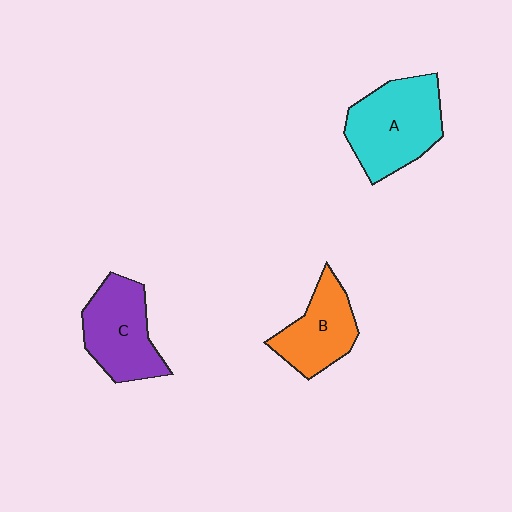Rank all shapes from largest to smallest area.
From largest to smallest: A (cyan), C (purple), B (orange).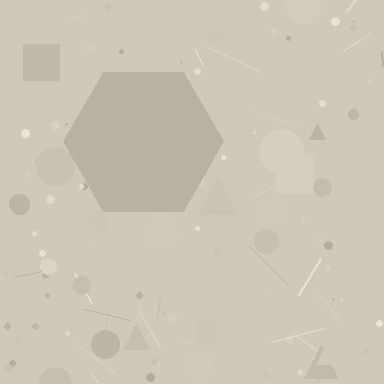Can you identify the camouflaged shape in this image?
The camouflaged shape is a hexagon.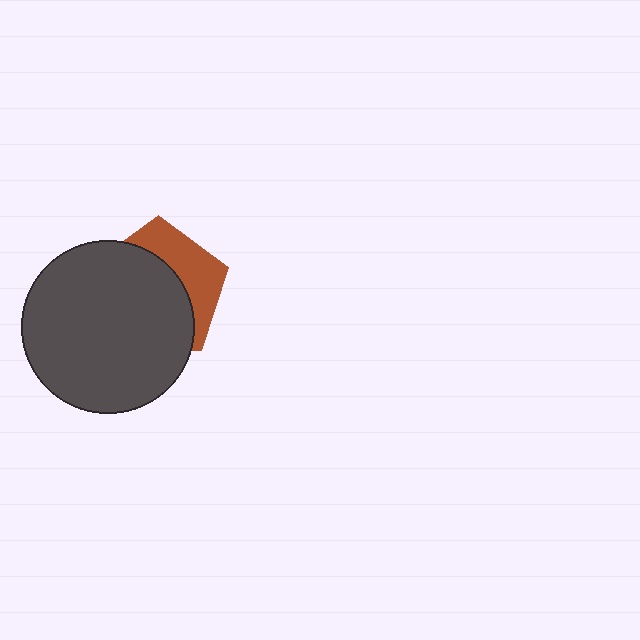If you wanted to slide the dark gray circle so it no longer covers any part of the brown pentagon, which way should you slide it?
Slide it toward the lower-left — that is the most direct way to separate the two shapes.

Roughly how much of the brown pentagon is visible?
A small part of it is visible (roughly 35%).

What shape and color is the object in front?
The object in front is a dark gray circle.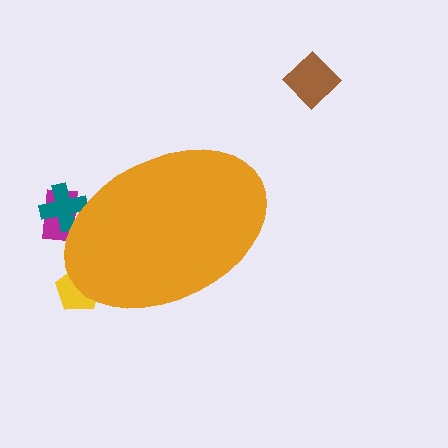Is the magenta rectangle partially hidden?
Yes, the magenta rectangle is partially hidden behind the orange ellipse.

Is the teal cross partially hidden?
Yes, the teal cross is partially hidden behind the orange ellipse.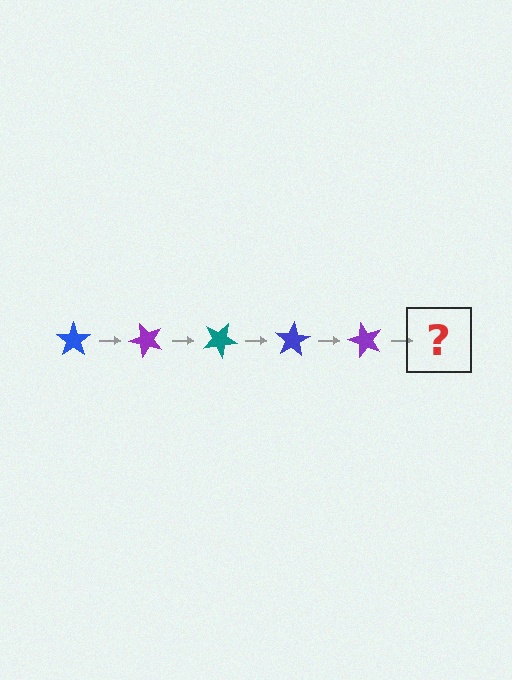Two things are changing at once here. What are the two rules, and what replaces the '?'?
The two rules are that it rotates 50 degrees each step and the color cycles through blue, purple, and teal. The '?' should be a teal star, rotated 250 degrees from the start.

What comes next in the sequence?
The next element should be a teal star, rotated 250 degrees from the start.